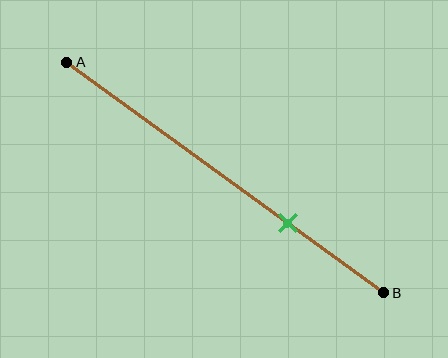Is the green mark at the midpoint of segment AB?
No, the mark is at about 70% from A, not at the 50% midpoint.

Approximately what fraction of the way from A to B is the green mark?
The green mark is approximately 70% of the way from A to B.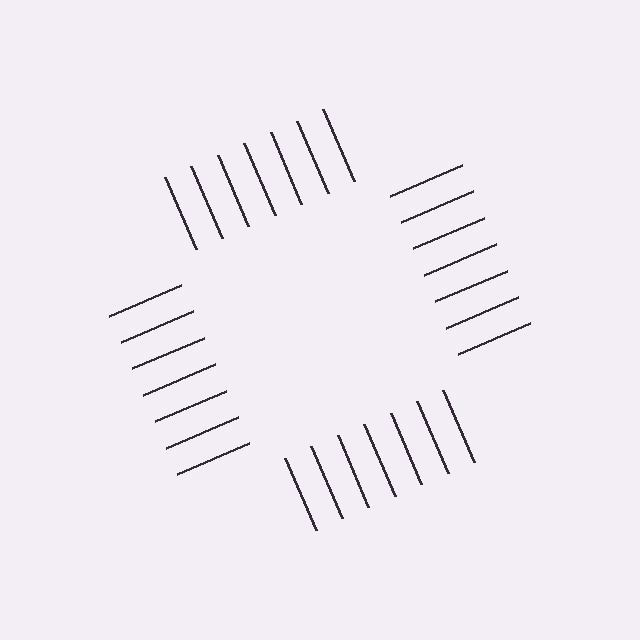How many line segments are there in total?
28 — 7 along each of the 4 edges.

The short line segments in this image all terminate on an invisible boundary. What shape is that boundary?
An illusory square — the line segments terminate on its edges but no continuous stroke is drawn.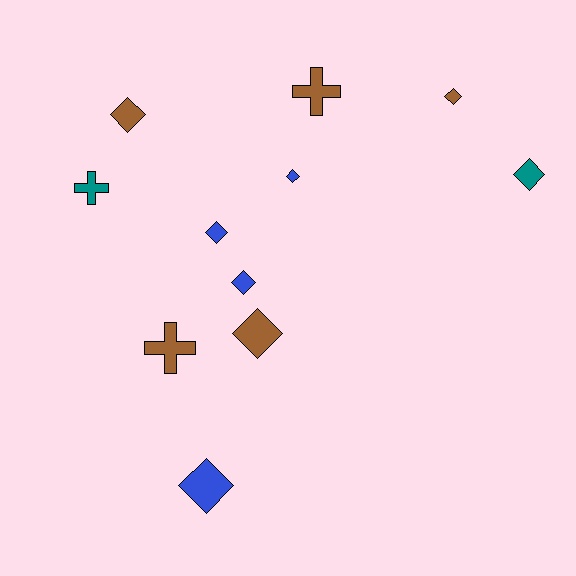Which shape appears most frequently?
Diamond, with 8 objects.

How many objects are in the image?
There are 11 objects.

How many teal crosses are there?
There is 1 teal cross.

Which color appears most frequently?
Brown, with 5 objects.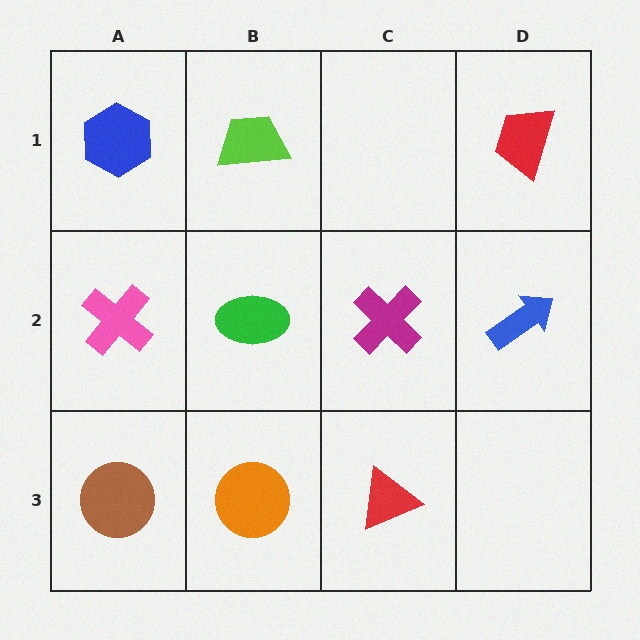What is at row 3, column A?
A brown circle.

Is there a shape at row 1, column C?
No, that cell is empty.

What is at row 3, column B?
An orange circle.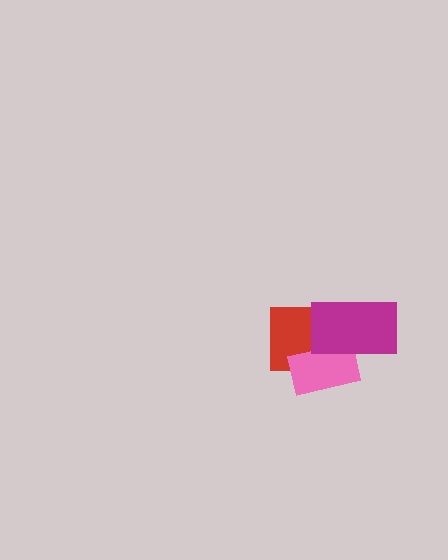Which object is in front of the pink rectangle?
The magenta rectangle is in front of the pink rectangle.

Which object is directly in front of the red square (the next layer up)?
The pink rectangle is directly in front of the red square.